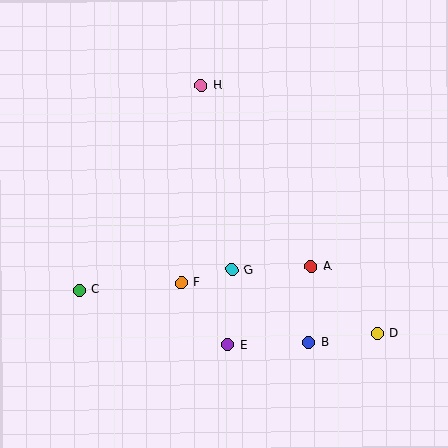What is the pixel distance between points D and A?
The distance between D and A is 94 pixels.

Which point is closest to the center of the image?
Point G at (232, 270) is closest to the center.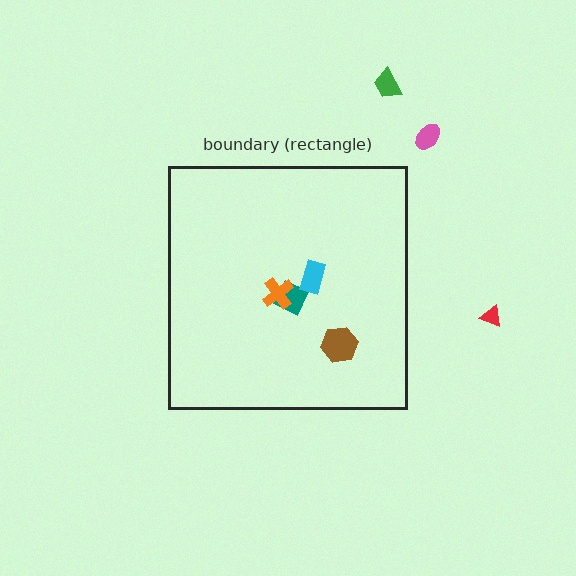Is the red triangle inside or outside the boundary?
Outside.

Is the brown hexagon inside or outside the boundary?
Inside.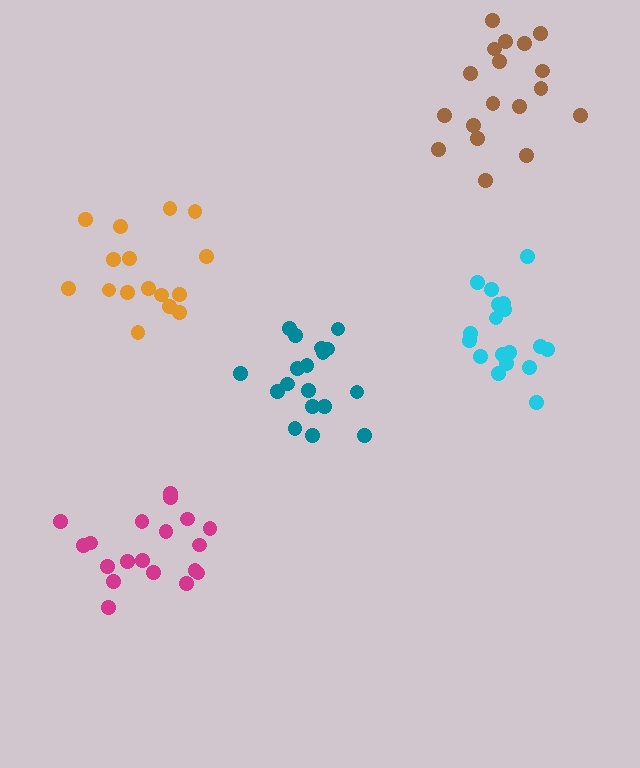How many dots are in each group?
Group 1: 16 dots, Group 2: 18 dots, Group 3: 19 dots, Group 4: 18 dots, Group 5: 19 dots (90 total).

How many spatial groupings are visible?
There are 5 spatial groupings.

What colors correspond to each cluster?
The clusters are colored: orange, brown, magenta, teal, cyan.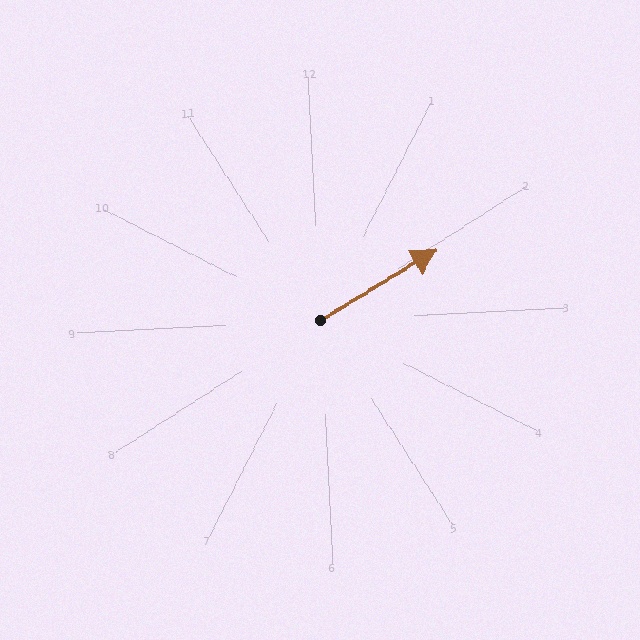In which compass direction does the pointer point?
Northeast.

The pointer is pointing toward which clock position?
Roughly 2 o'clock.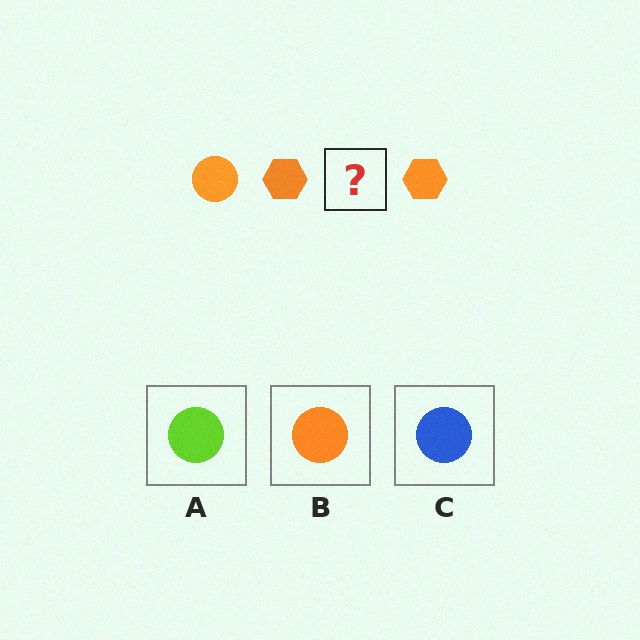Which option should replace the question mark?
Option B.